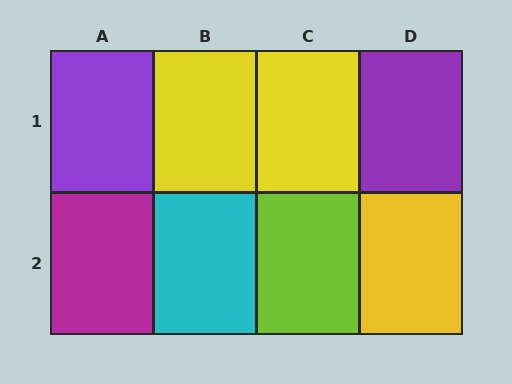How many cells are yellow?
3 cells are yellow.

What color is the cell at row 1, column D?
Purple.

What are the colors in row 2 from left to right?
Magenta, cyan, lime, yellow.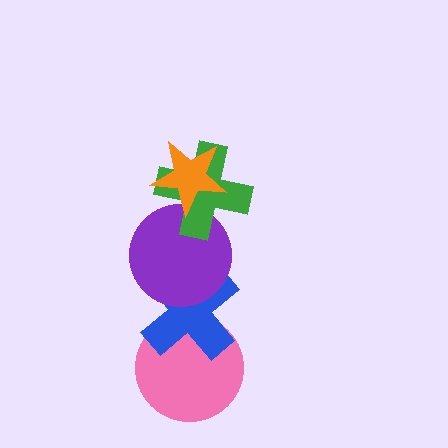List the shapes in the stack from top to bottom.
From top to bottom: the orange star, the green cross, the purple circle, the blue cross, the pink circle.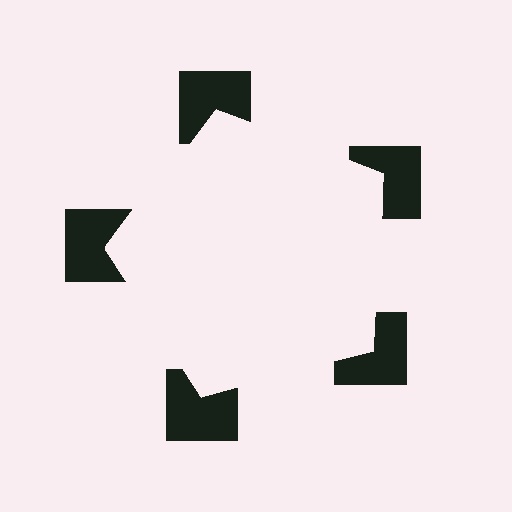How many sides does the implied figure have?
5 sides.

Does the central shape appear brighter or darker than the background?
It typically appears slightly brighter than the background, even though no actual brightness change is drawn.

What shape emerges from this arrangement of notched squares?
An illusory pentagon — its edges are inferred from the aligned wedge cuts in the notched squares, not physically drawn.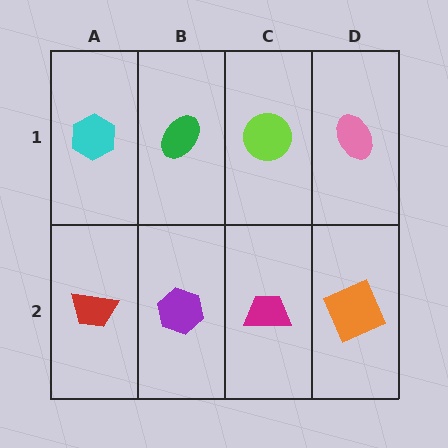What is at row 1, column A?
A cyan hexagon.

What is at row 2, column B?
A purple hexagon.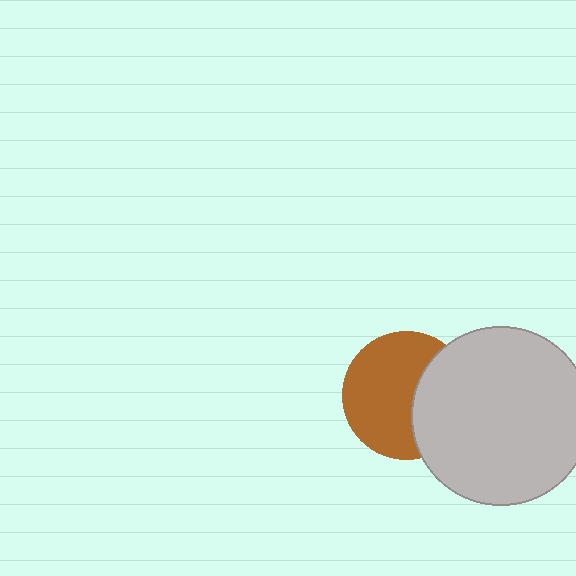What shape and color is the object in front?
The object in front is a light gray circle.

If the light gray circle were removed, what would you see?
You would see the complete brown circle.